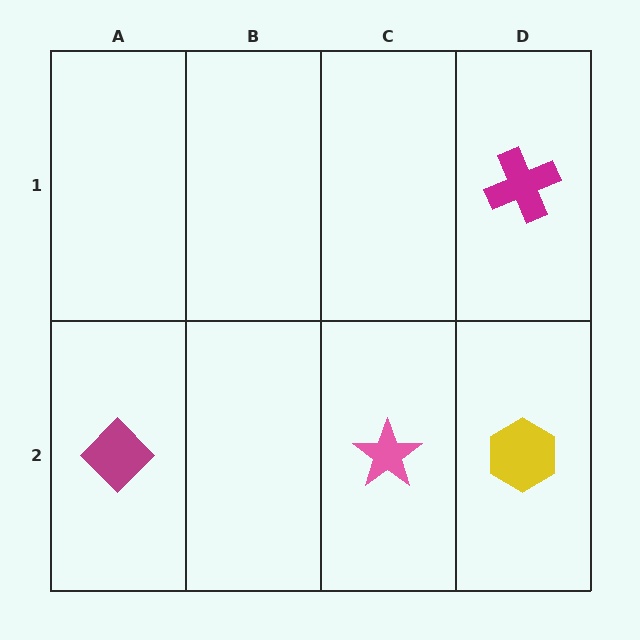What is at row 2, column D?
A yellow hexagon.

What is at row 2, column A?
A magenta diamond.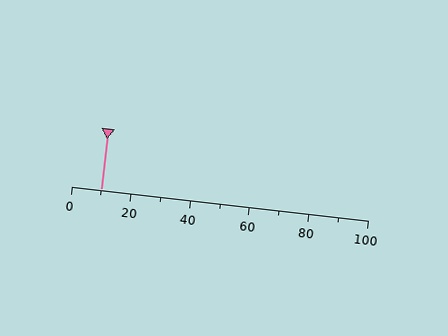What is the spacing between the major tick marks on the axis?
The major ticks are spaced 20 apart.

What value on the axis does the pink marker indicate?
The marker indicates approximately 10.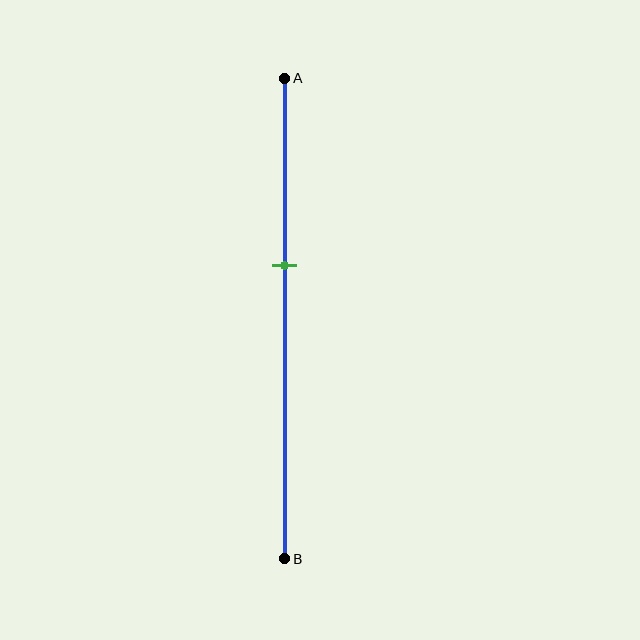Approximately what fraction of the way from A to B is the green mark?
The green mark is approximately 40% of the way from A to B.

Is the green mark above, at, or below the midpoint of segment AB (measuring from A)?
The green mark is above the midpoint of segment AB.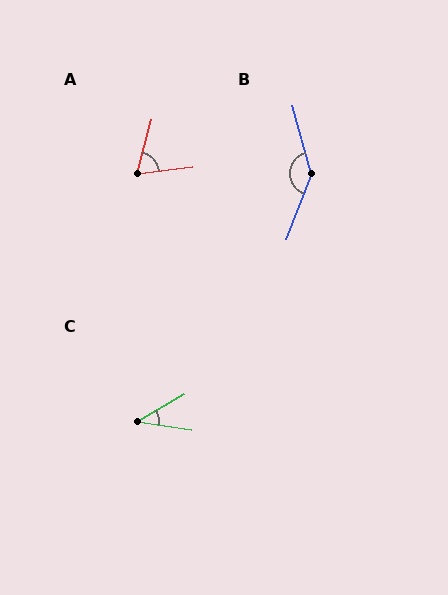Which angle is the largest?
B, at approximately 144 degrees.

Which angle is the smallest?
C, at approximately 39 degrees.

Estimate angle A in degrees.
Approximately 67 degrees.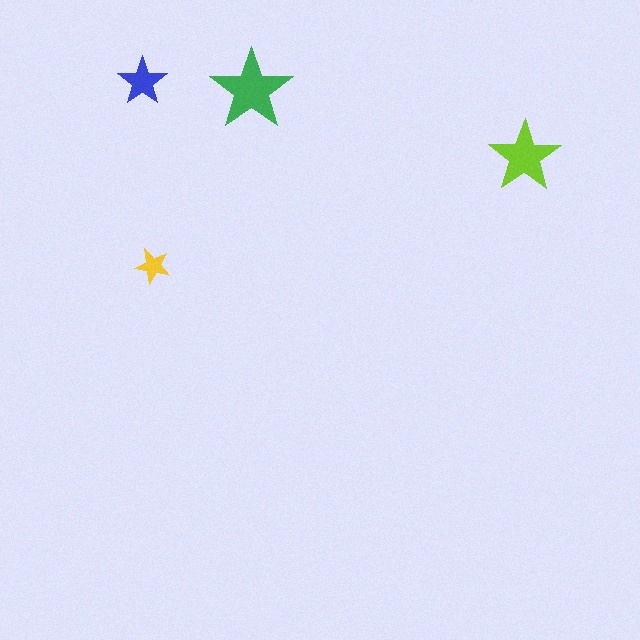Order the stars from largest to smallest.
the green one, the lime one, the blue one, the yellow one.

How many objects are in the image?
There are 4 objects in the image.